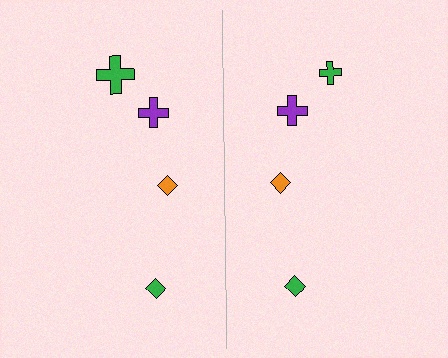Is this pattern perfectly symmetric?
No, the pattern is not perfectly symmetric. The green cross on the right side has a different size than its mirror counterpart.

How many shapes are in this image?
There are 8 shapes in this image.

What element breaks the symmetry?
The green cross on the right side has a different size than its mirror counterpart.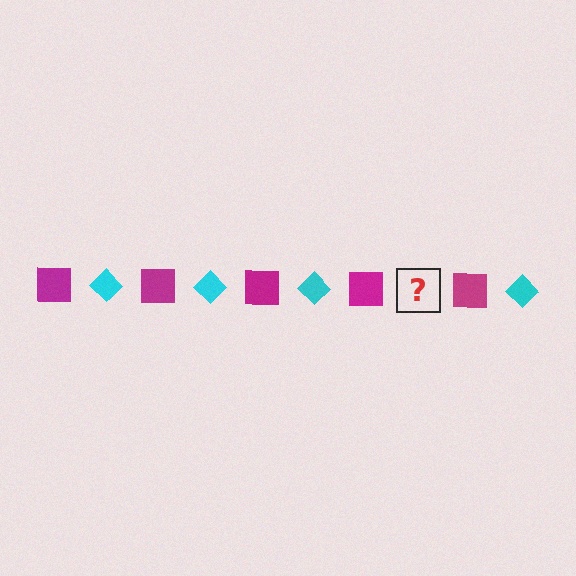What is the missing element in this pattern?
The missing element is a cyan diamond.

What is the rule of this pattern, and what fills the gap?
The rule is that the pattern alternates between magenta square and cyan diamond. The gap should be filled with a cyan diamond.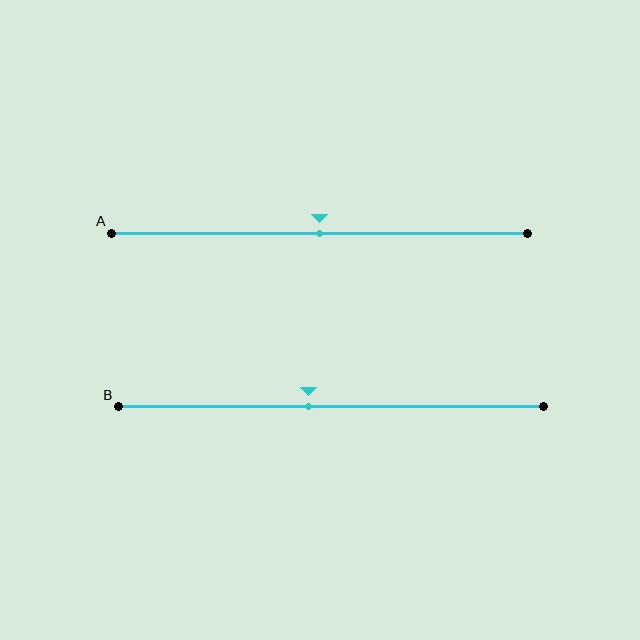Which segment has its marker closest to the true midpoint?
Segment A has its marker closest to the true midpoint.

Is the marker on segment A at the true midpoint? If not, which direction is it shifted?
Yes, the marker on segment A is at the true midpoint.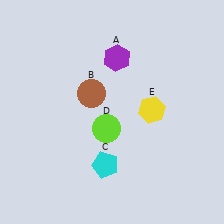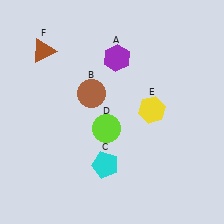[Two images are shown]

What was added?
A brown triangle (F) was added in Image 2.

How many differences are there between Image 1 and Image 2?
There is 1 difference between the two images.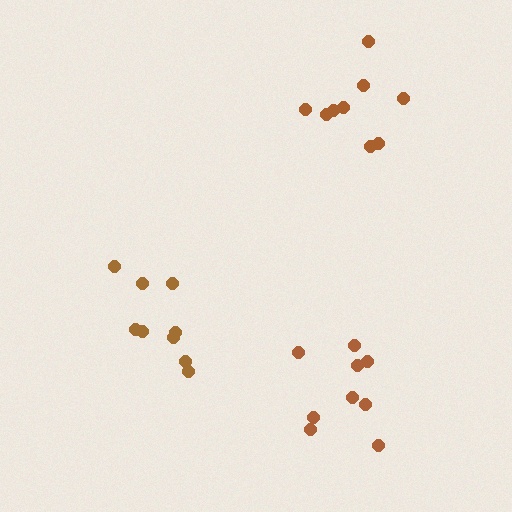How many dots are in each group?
Group 1: 9 dots, Group 2: 9 dots, Group 3: 9 dots (27 total).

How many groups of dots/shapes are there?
There are 3 groups.